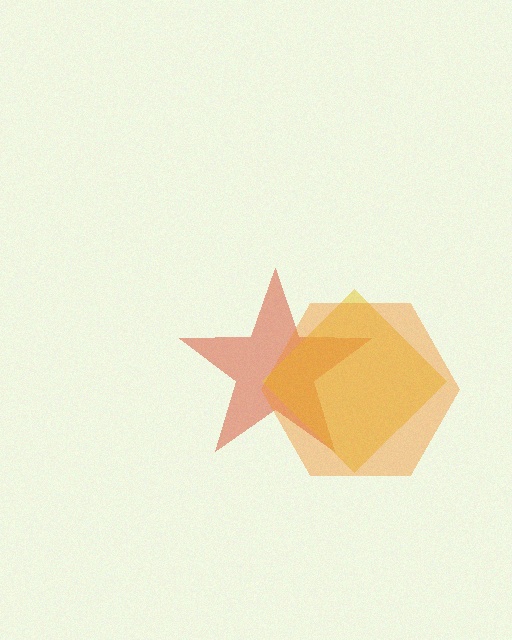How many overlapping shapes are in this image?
There are 3 overlapping shapes in the image.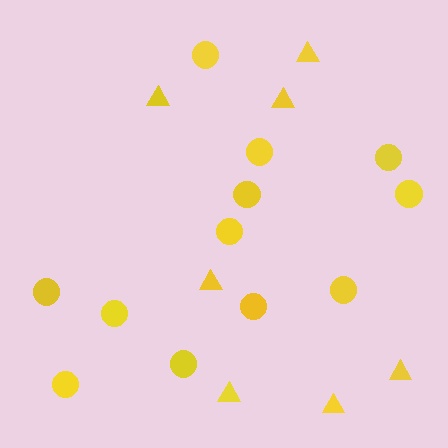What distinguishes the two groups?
There are 2 groups: one group of triangles (7) and one group of circles (12).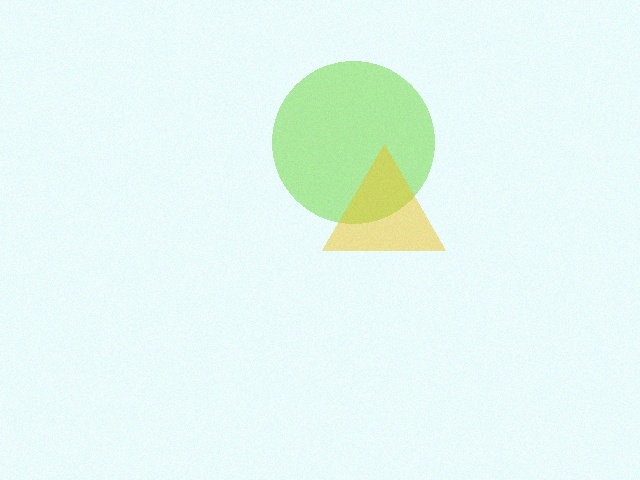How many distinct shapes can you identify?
There are 2 distinct shapes: a lime circle, a yellow triangle.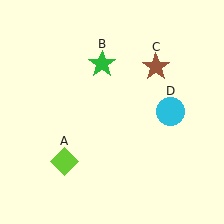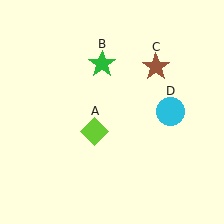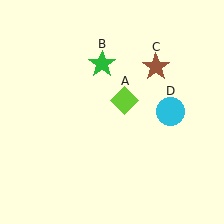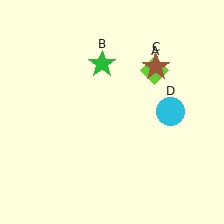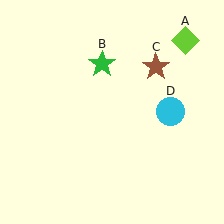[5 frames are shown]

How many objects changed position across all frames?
1 object changed position: lime diamond (object A).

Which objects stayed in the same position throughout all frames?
Green star (object B) and brown star (object C) and cyan circle (object D) remained stationary.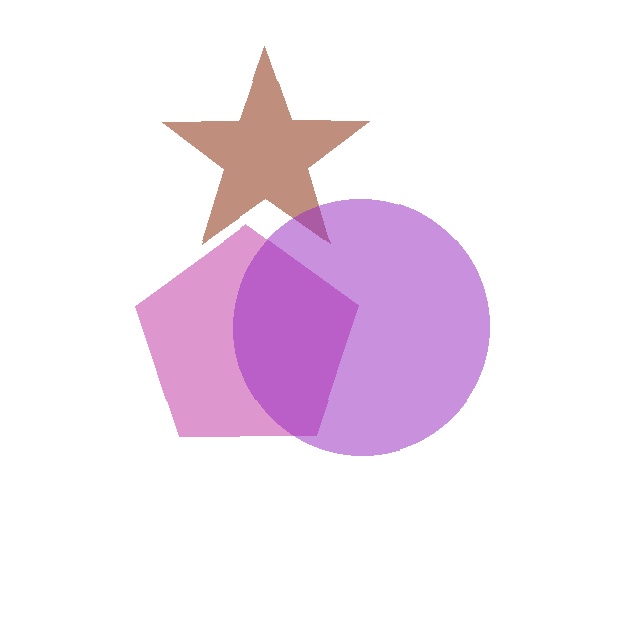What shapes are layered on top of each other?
The layered shapes are: a brown star, a magenta pentagon, a purple circle.